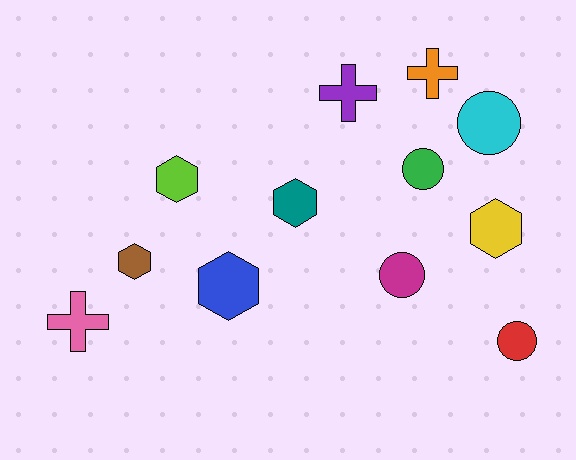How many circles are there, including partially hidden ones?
There are 4 circles.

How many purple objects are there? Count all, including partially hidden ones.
There is 1 purple object.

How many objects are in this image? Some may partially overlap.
There are 12 objects.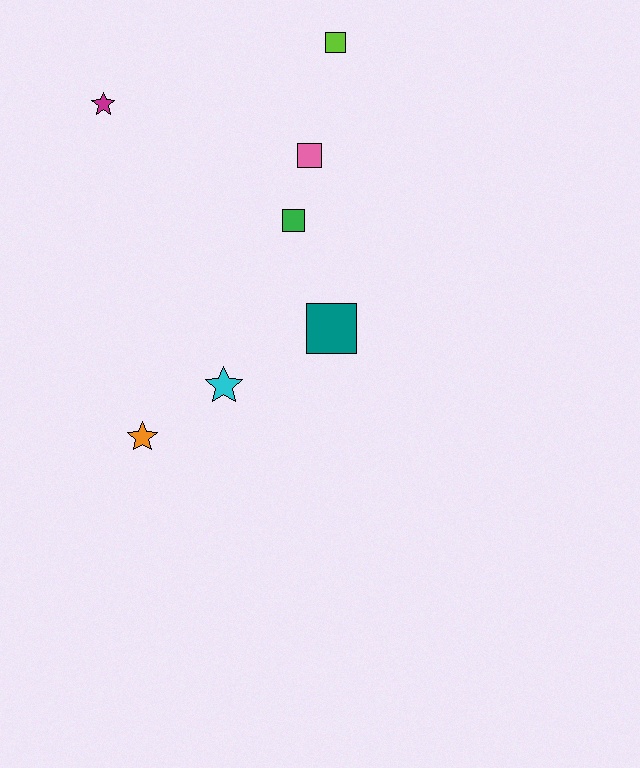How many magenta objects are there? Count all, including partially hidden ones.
There is 1 magenta object.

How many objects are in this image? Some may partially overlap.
There are 7 objects.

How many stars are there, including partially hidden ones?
There are 3 stars.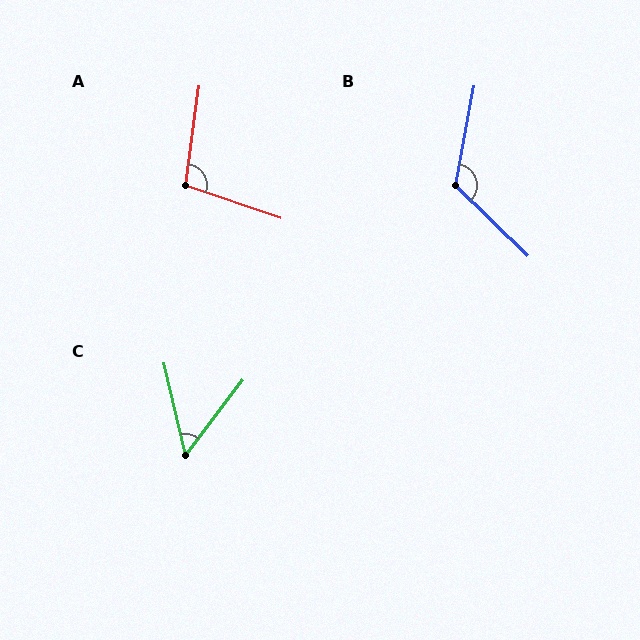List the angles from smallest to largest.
C (50°), A (101°), B (124°).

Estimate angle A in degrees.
Approximately 101 degrees.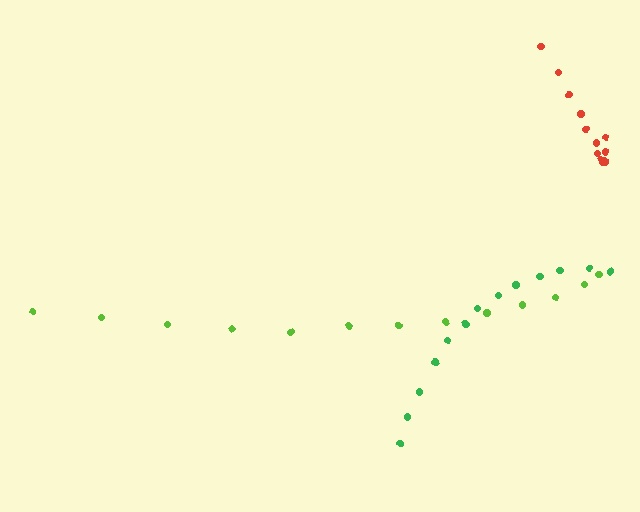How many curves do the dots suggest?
There are 3 distinct paths.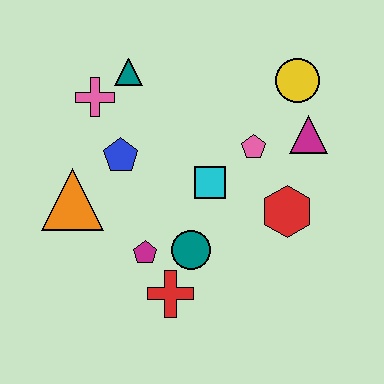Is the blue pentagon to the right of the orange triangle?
Yes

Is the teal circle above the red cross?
Yes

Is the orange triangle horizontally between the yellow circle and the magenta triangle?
No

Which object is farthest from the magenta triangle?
The orange triangle is farthest from the magenta triangle.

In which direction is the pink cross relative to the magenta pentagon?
The pink cross is above the magenta pentagon.